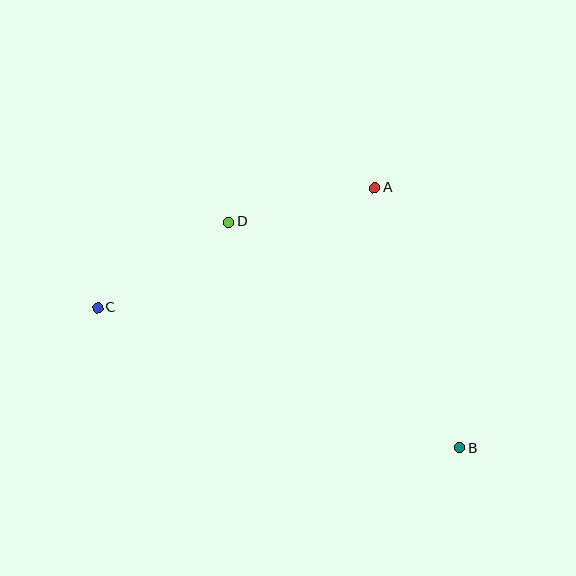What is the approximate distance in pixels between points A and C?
The distance between A and C is approximately 302 pixels.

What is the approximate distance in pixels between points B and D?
The distance between B and D is approximately 323 pixels.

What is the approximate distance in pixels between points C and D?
The distance between C and D is approximately 157 pixels.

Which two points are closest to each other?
Points A and D are closest to each other.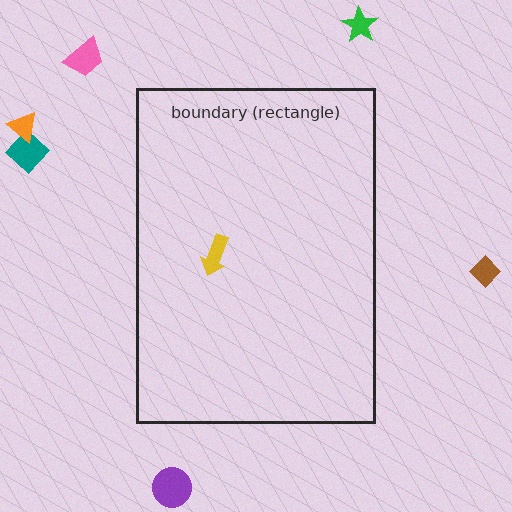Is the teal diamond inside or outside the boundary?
Outside.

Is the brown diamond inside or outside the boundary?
Outside.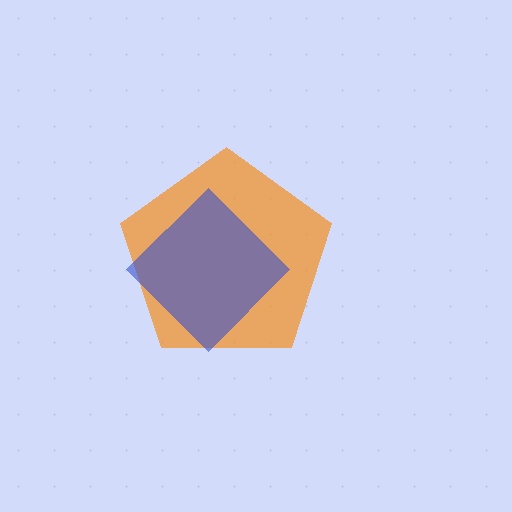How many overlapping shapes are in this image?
There are 2 overlapping shapes in the image.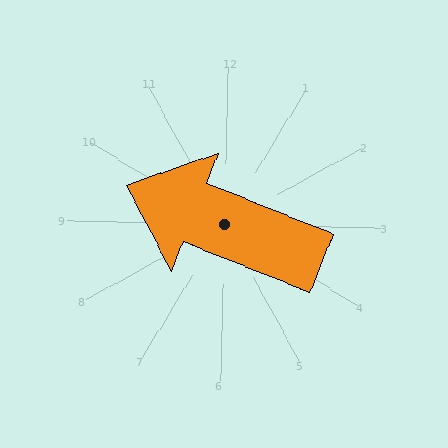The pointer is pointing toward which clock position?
Roughly 10 o'clock.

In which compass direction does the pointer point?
West.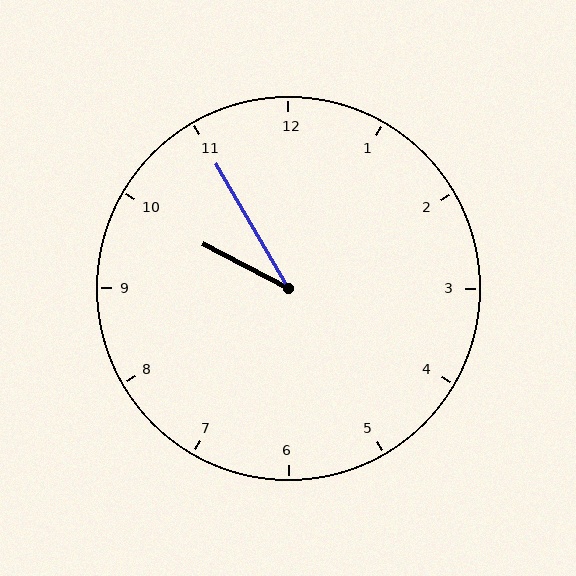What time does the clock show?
9:55.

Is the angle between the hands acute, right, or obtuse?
It is acute.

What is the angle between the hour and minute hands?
Approximately 32 degrees.